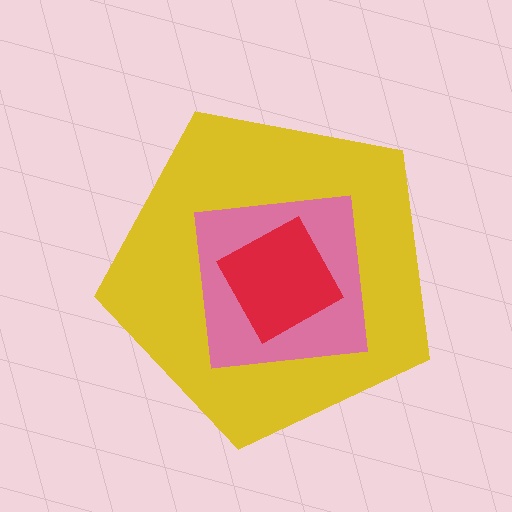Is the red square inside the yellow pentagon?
Yes.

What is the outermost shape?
The yellow pentagon.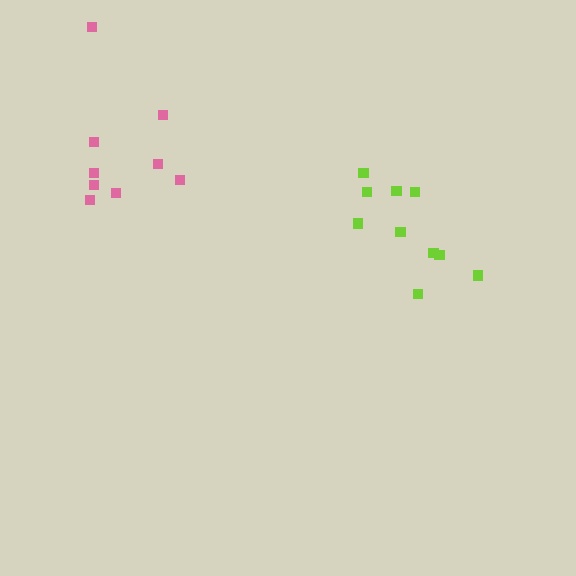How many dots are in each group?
Group 1: 10 dots, Group 2: 9 dots (19 total).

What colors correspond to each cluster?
The clusters are colored: lime, pink.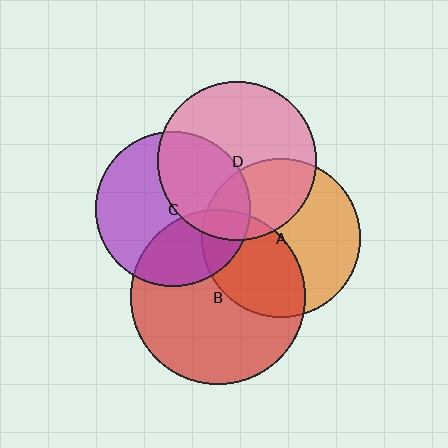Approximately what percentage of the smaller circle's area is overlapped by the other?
Approximately 10%.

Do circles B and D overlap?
Yes.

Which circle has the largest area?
Circle B (red).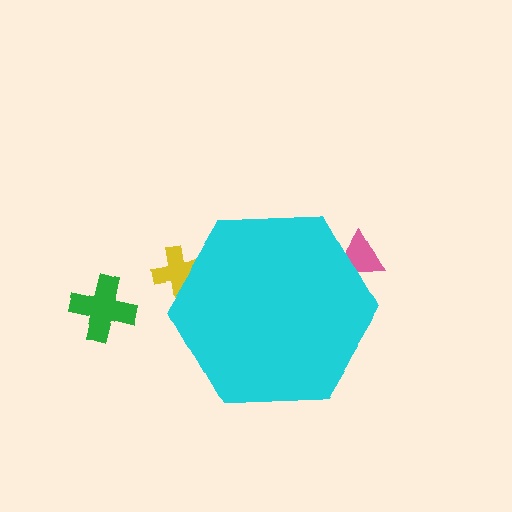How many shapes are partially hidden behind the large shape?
2 shapes are partially hidden.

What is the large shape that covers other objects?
A cyan hexagon.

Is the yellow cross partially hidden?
Yes, the yellow cross is partially hidden behind the cyan hexagon.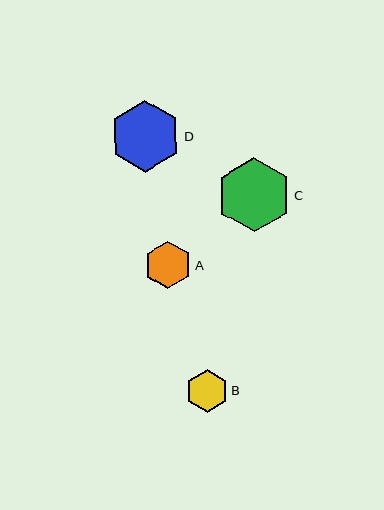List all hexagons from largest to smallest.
From largest to smallest: C, D, A, B.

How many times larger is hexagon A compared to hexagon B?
Hexagon A is approximately 1.1 times the size of hexagon B.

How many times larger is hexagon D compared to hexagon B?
Hexagon D is approximately 1.7 times the size of hexagon B.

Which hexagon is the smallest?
Hexagon B is the smallest with a size of approximately 42 pixels.